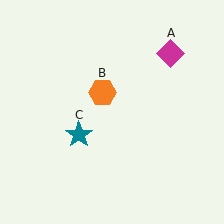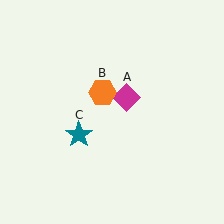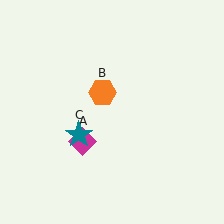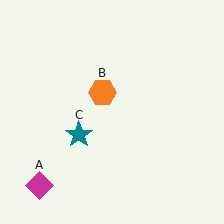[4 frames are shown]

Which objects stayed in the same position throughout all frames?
Orange hexagon (object B) and teal star (object C) remained stationary.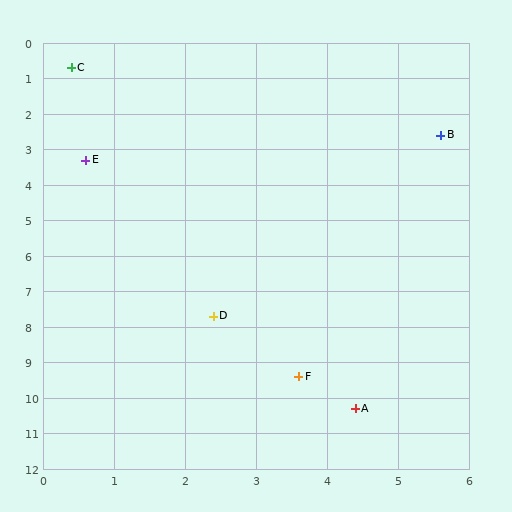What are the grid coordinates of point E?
Point E is at approximately (0.6, 3.3).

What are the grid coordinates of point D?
Point D is at approximately (2.4, 7.7).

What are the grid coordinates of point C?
Point C is at approximately (0.4, 0.7).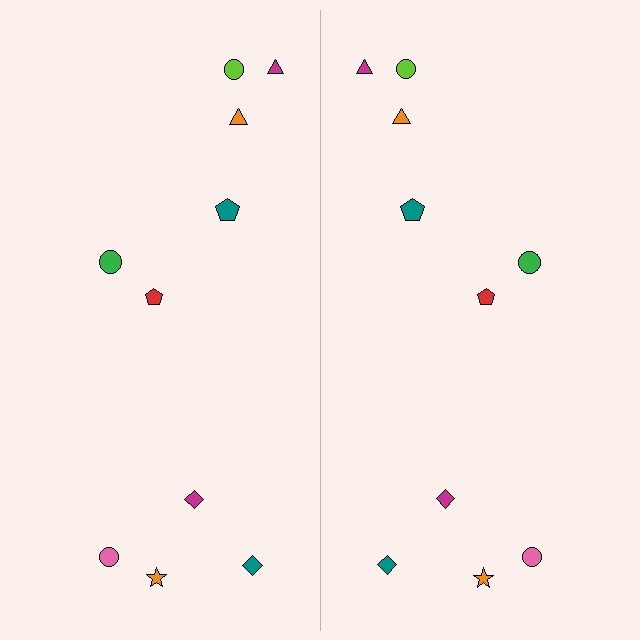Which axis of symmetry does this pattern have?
The pattern has a vertical axis of symmetry running through the center of the image.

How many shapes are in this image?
There are 20 shapes in this image.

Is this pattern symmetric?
Yes, this pattern has bilateral (reflection) symmetry.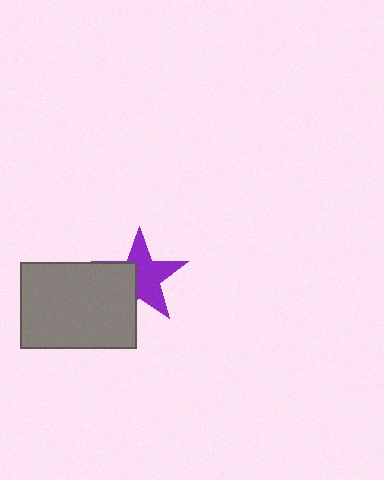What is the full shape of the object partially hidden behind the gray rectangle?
The partially hidden object is a purple star.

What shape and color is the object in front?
The object in front is a gray rectangle.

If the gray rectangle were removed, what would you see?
You would see the complete purple star.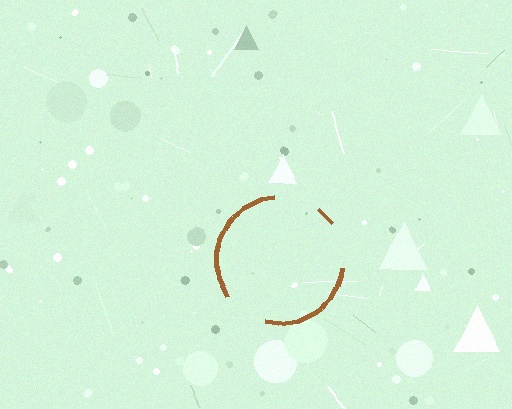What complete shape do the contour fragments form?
The contour fragments form a circle.